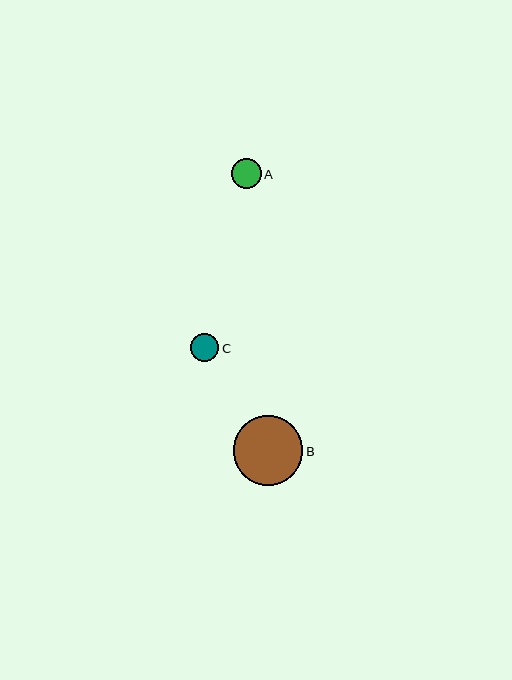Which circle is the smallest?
Circle C is the smallest with a size of approximately 28 pixels.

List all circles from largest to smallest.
From largest to smallest: B, A, C.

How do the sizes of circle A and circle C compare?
Circle A and circle C are approximately the same size.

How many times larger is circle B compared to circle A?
Circle B is approximately 2.4 times the size of circle A.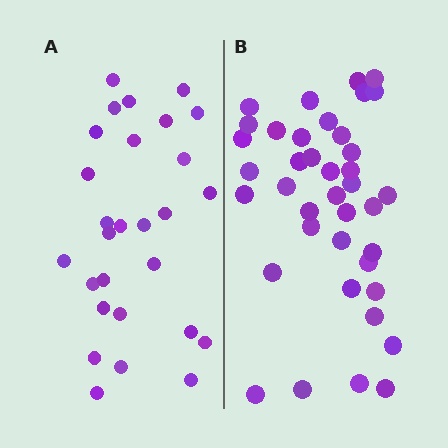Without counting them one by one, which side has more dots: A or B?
Region B (the right region) has more dots.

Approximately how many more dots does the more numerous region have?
Region B has roughly 12 or so more dots than region A.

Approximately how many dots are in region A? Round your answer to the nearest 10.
About 30 dots. (The exact count is 28, which rounds to 30.)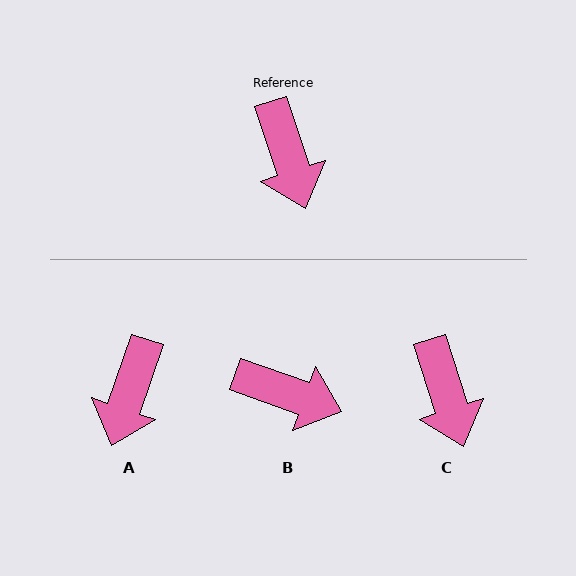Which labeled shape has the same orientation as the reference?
C.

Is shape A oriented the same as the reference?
No, it is off by about 36 degrees.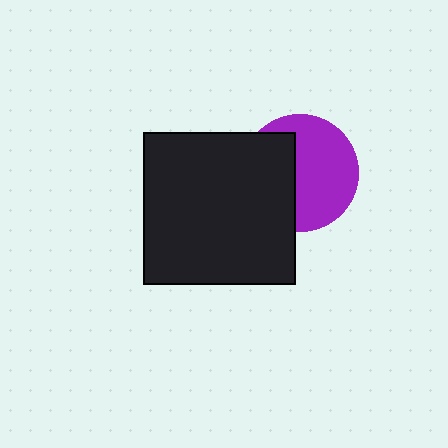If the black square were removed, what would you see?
You would see the complete purple circle.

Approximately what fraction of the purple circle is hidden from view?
Roughly 41% of the purple circle is hidden behind the black square.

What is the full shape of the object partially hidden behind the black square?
The partially hidden object is a purple circle.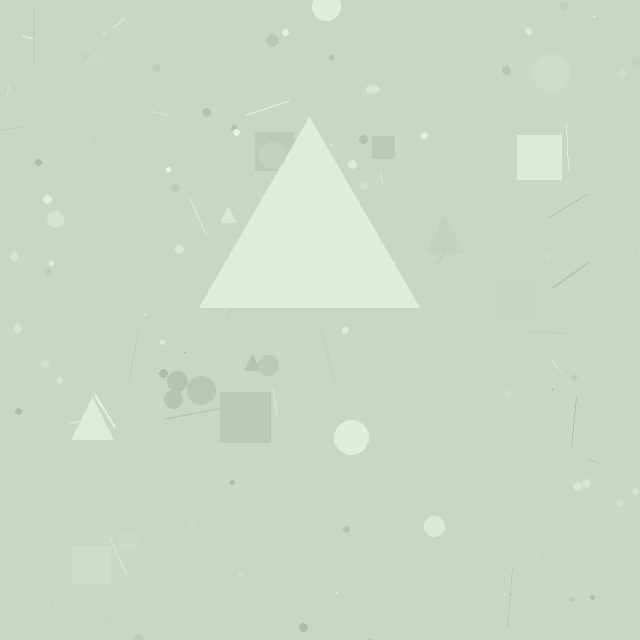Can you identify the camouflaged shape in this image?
The camouflaged shape is a triangle.